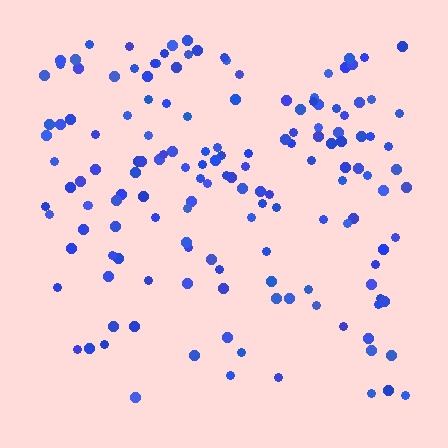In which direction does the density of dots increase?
From bottom to top, with the top side densest.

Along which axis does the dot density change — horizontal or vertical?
Vertical.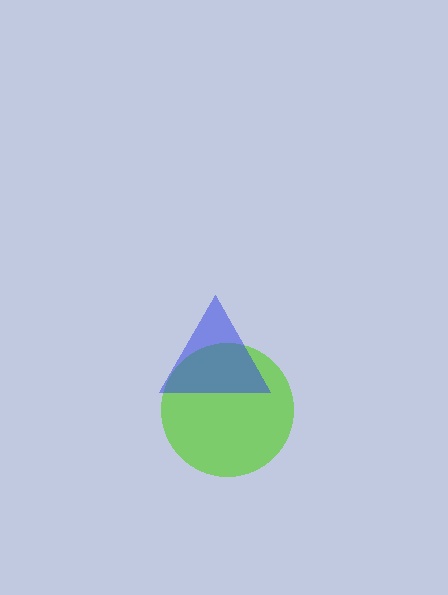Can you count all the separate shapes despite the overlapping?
Yes, there are 2 separate shapes.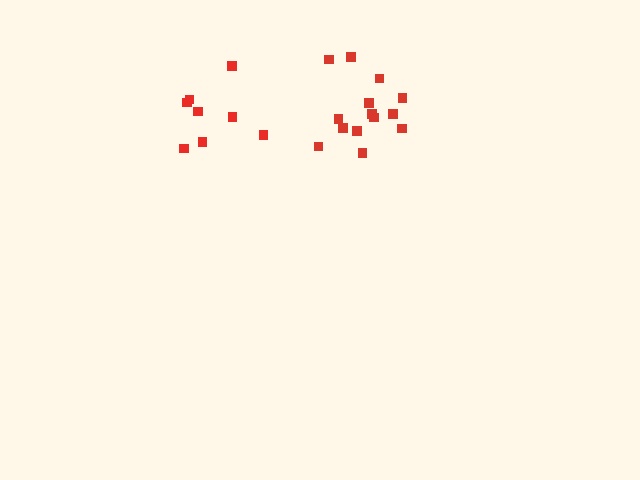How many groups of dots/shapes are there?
There are 2 groups.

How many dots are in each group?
Group 1: 14 dots, Group 2: 8 dots (22 total).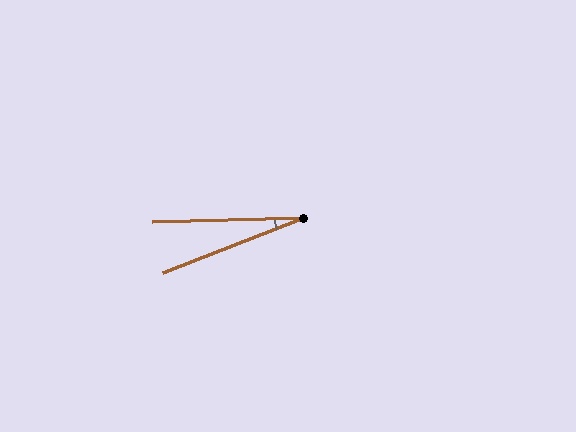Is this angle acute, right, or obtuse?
It is acute.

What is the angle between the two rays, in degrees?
Approximately 20 degrees.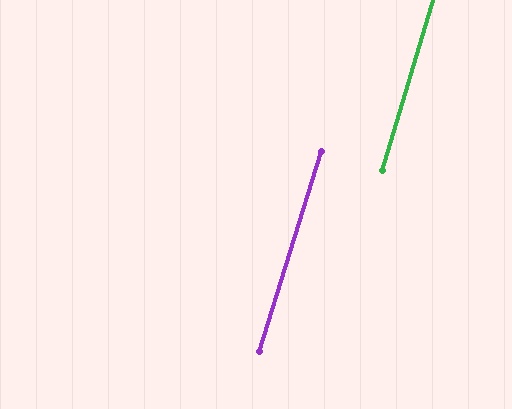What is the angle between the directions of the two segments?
Approximately 1 degree.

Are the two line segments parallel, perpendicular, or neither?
Parallel — their directions differ by only 0.5°.